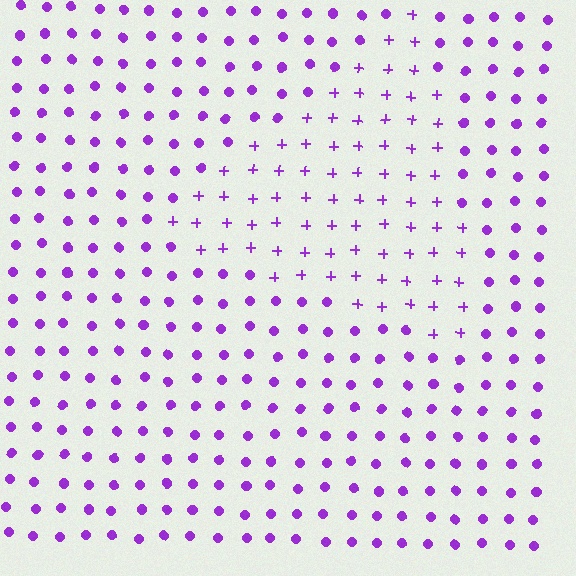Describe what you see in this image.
The image is filled with small purple elements arranged in a uniform grid. A triangle-shaped region contains plus signs, while the surrounding area contains circles. The boundary is defined purely by the change in element shape.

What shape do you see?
I see a triangle.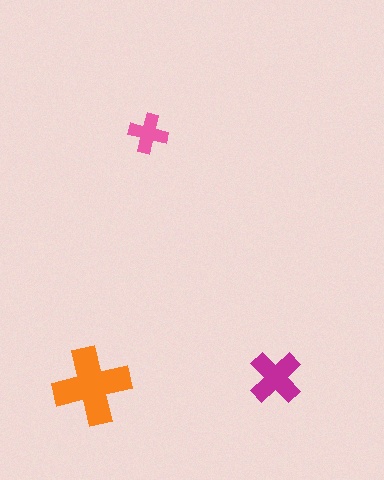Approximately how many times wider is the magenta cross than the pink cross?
About 1.5 times wider.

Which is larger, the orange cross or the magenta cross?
The orange one.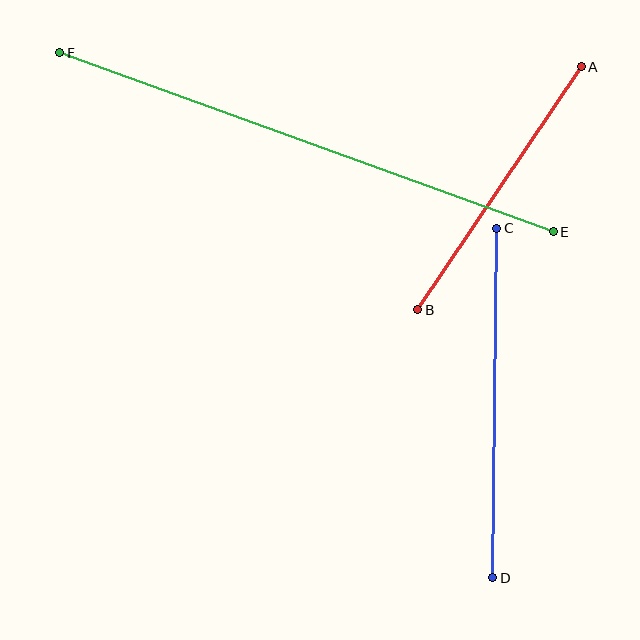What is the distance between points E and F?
The distance is approximately 525 pixels.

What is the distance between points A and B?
The distance is approximately 293 pixels.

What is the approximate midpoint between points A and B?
The midpoint is at approximately (500, 188) pixels.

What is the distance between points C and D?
The distance is approximately 349 pixels.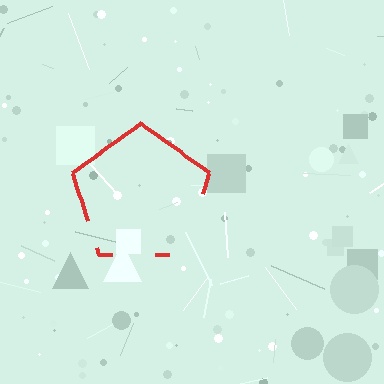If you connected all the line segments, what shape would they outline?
They would outline a pentagon.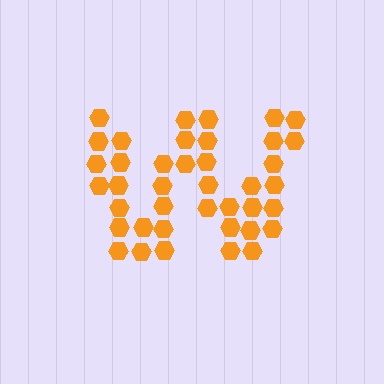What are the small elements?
The small elements are hexagons.